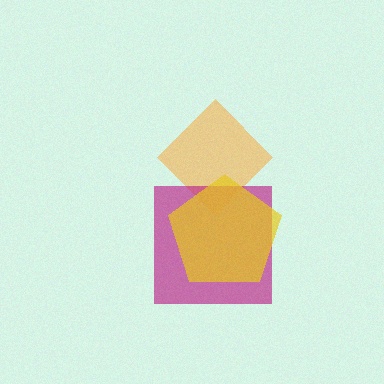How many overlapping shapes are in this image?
There are 3 overlapping shapes in the image.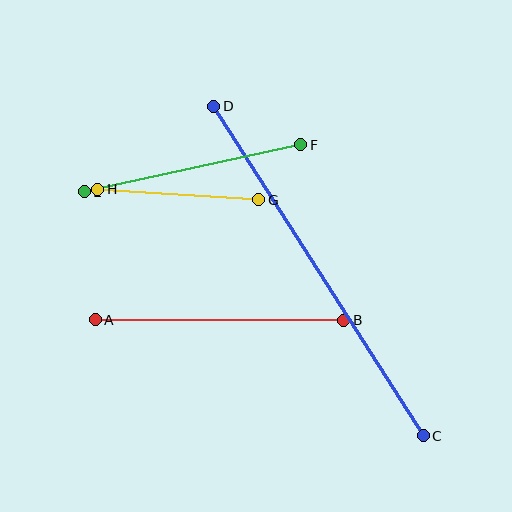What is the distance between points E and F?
The distance is approximately 222 pixels.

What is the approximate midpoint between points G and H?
The midpoint is at approximately (178, 195) pixels.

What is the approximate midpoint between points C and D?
The midpoint is at approximately (318, 271) pixels.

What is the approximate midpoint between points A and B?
The midpoint is at approximately (219, 320) pixels.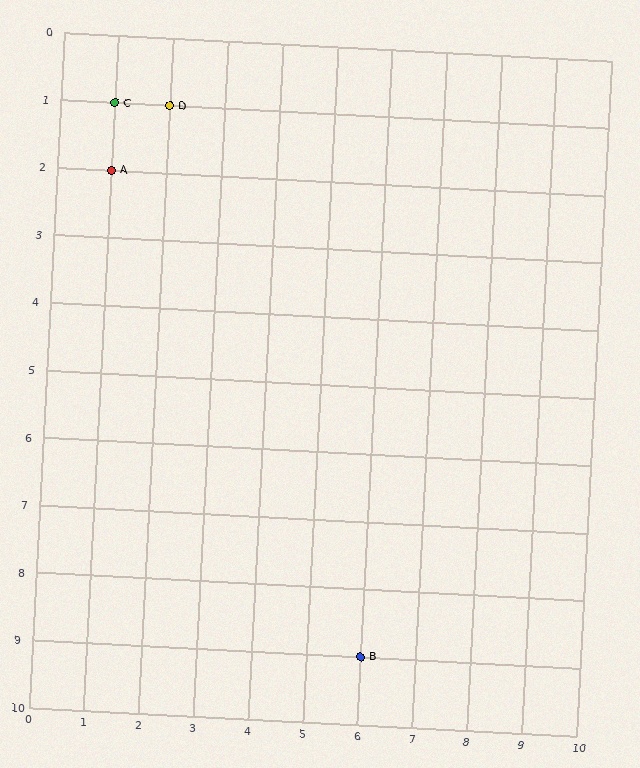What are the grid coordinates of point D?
Point D is at grid coordinates (2, 1).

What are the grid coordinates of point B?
Point B is at grid coordinates (6, 9).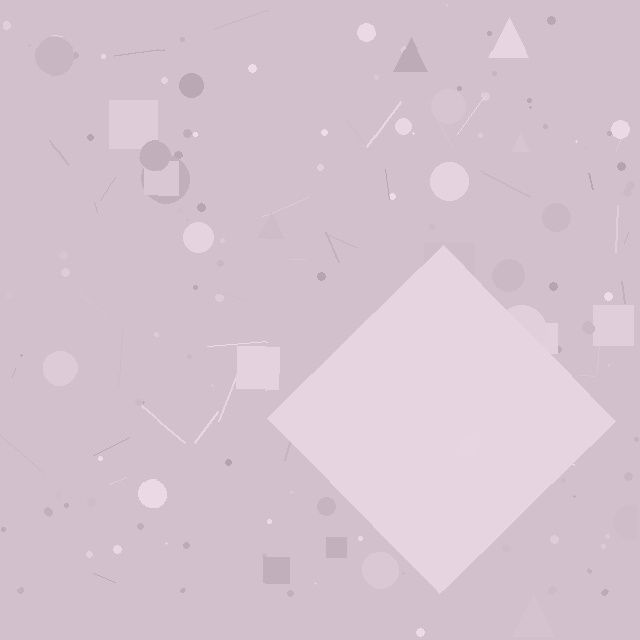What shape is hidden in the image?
A diamond is hidden in the image.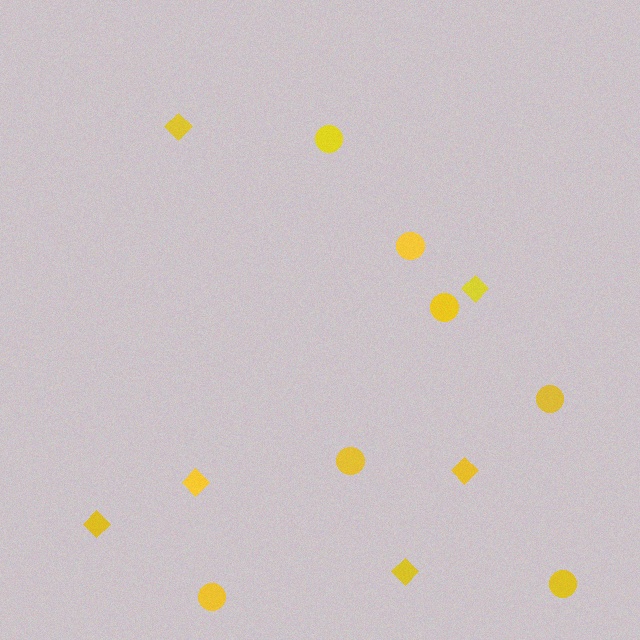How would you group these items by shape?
There are 2 groups: one group of diamonds (6) and one group of circles (7).